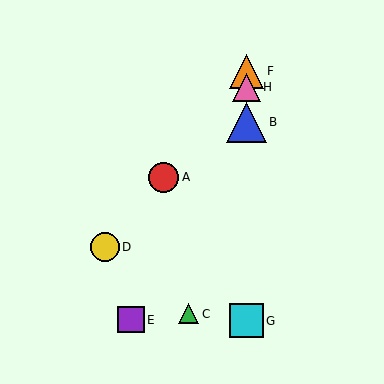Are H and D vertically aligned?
No, H is at x≈247 and D is at x≈105.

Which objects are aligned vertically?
Objects B, F, G, H are aligned vertically.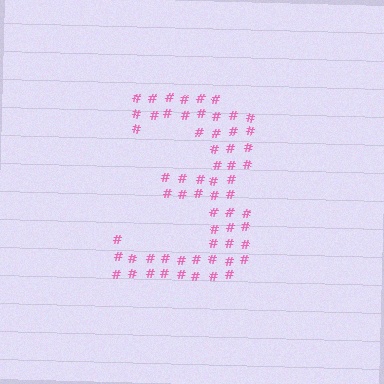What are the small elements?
The small elements are hash symbols.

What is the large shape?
The large shape is the digit 3.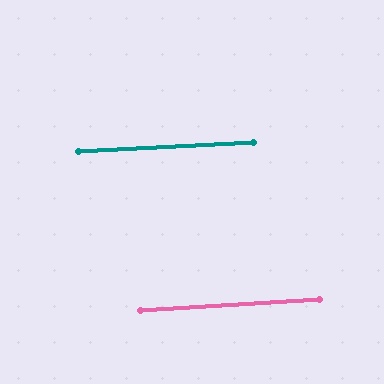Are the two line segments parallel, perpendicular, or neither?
Parallel — their directions differ by only 0.6°.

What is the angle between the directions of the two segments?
Approximately 1 degree.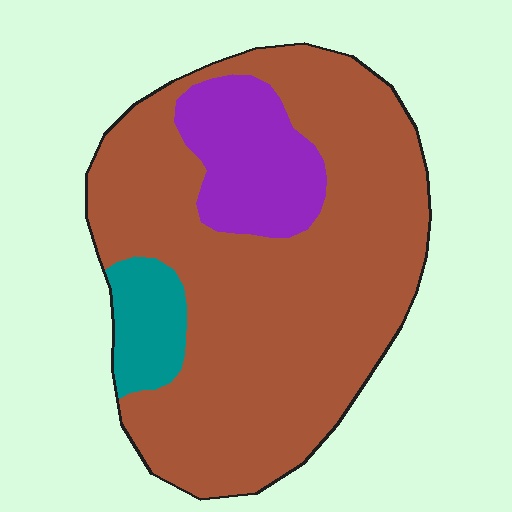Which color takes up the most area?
Brown, at roughly 75%.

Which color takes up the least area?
Teal, at roughly 10%.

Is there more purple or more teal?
Purple.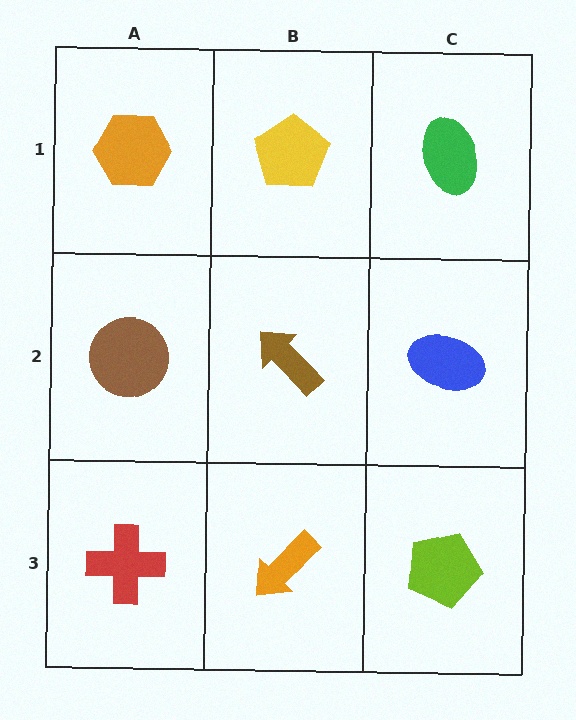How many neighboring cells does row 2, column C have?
3.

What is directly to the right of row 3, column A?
An orange arrow.